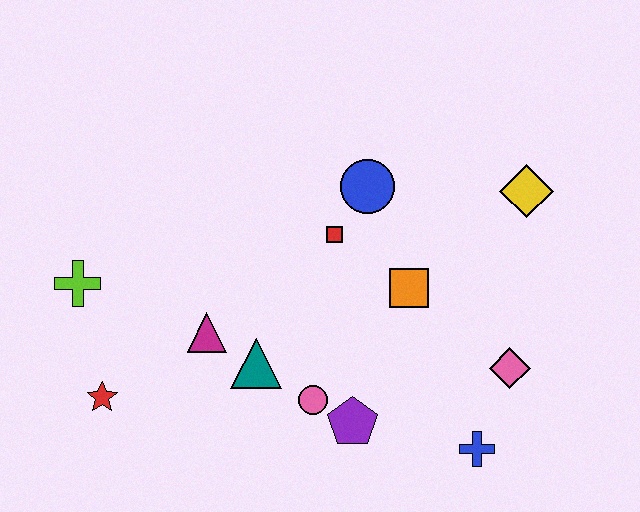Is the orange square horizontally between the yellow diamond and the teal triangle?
Yes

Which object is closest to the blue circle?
The red square is closest to the blue circle.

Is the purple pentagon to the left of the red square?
No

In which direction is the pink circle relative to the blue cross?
The pink circle is to the left of the blue cross.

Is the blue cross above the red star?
No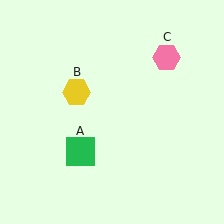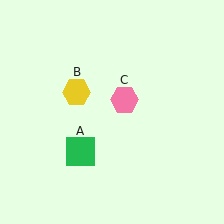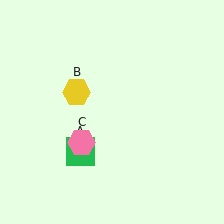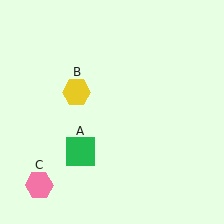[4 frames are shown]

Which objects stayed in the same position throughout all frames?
Green square (object A) and yellow hexagon (object B) remained stationary.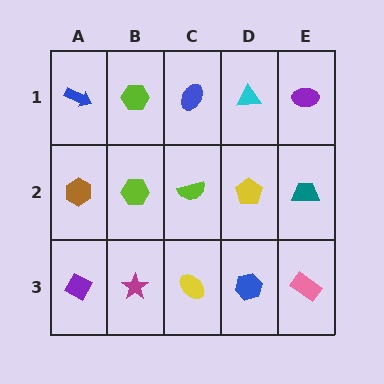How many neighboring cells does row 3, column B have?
3.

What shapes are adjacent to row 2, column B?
A lime hexagon (row 1, column B), a magenta star (row 3, column B), a brown hexagon (row 2, column A), a lime semicircle (row 2, column C).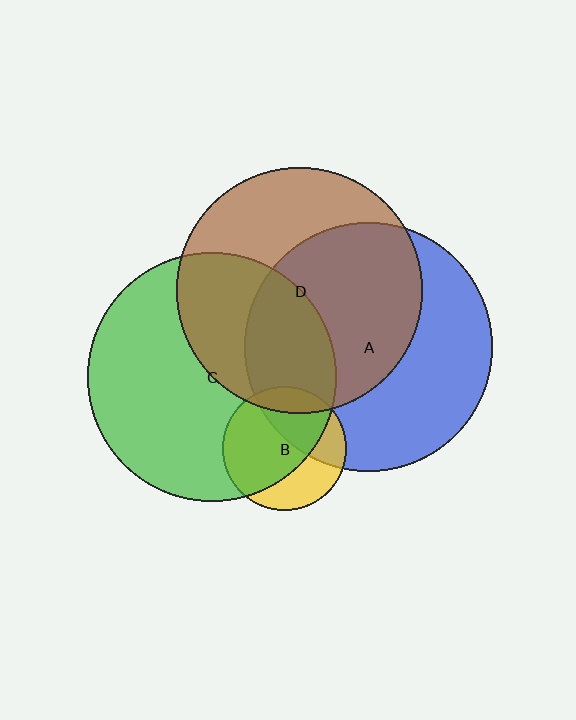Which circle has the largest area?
Circle C (green).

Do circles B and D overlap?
Yes.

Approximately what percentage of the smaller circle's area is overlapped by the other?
Approximately 15%.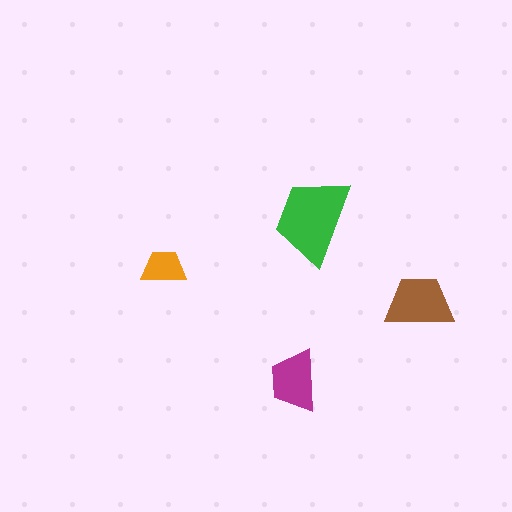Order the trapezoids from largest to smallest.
the green one, the brown one, the magenta one, the orange one.